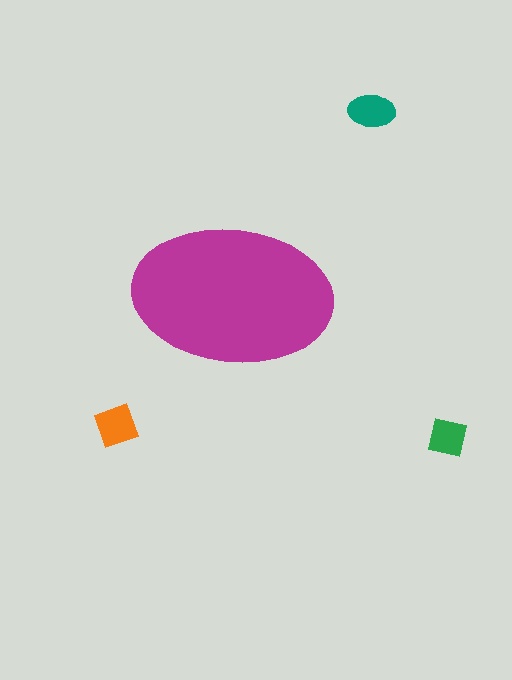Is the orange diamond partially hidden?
No, the orange diamond is fully visible.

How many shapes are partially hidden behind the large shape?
0 shapes are partially hidden.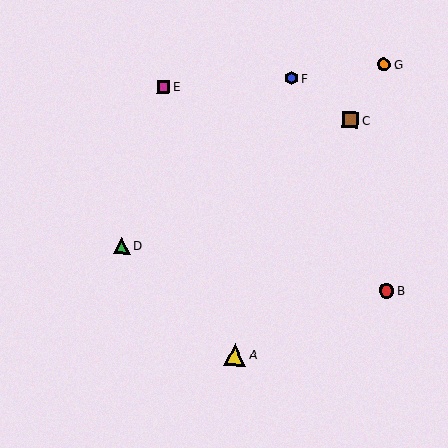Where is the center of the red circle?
The center of the red circle is at (386, 291).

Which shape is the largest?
The yellow triangle (labeled A) is the largest.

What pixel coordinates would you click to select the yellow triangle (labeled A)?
Click at (235, 355) to select the yellow triangle A.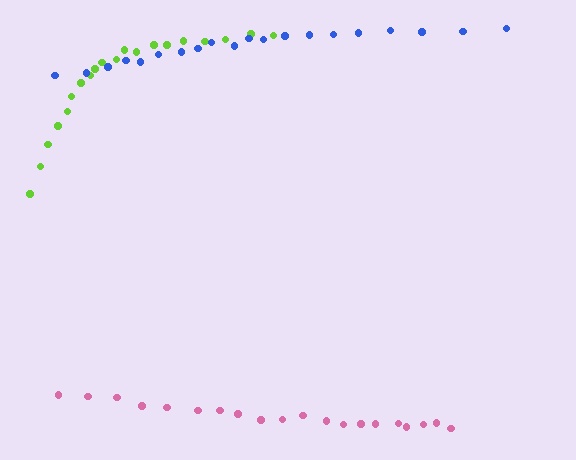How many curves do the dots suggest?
There are 3 distinct paths.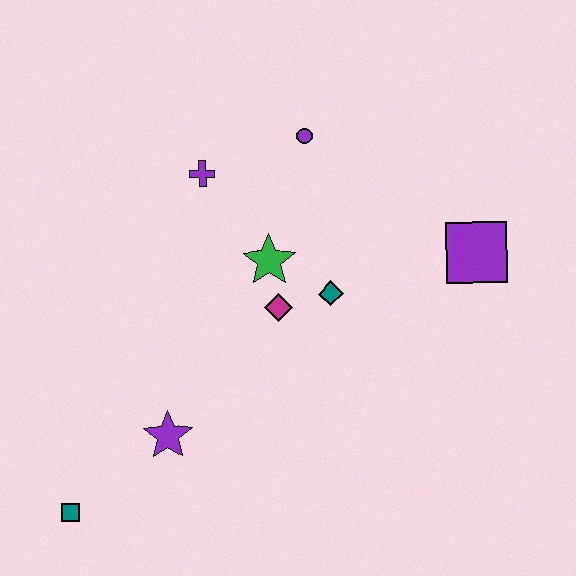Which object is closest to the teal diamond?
The magenta diamond is closest to the teal diamond.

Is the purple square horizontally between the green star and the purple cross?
No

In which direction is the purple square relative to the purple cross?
The purple square is to the right of the purple cross.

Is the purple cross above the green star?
Yes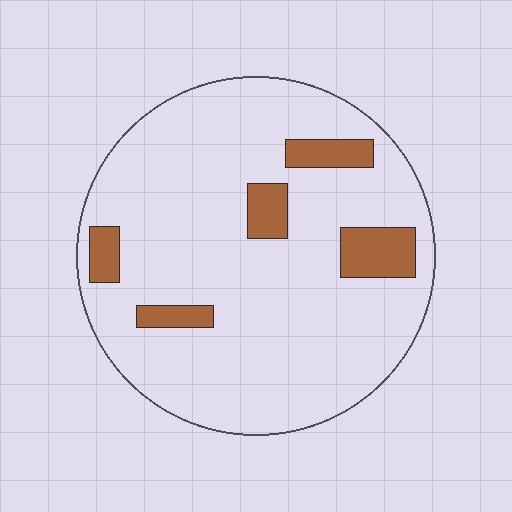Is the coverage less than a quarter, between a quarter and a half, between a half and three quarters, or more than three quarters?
Less than a quarter.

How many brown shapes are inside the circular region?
5.